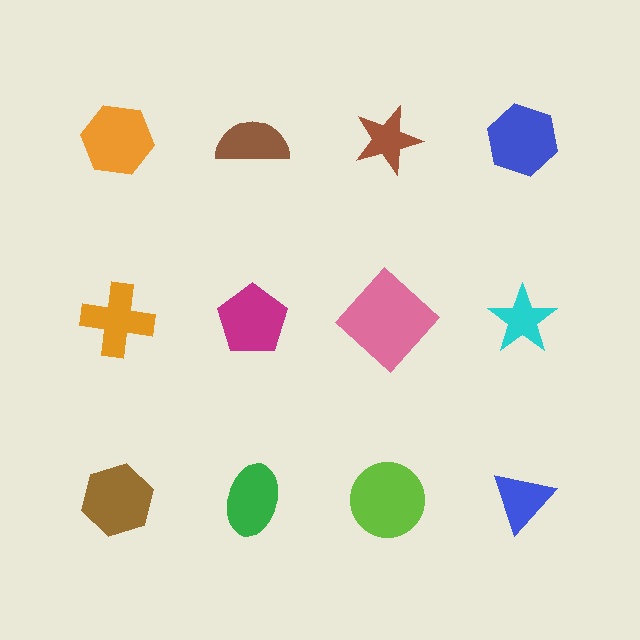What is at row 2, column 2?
A magenta pentagon.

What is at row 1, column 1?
An orange hexagon.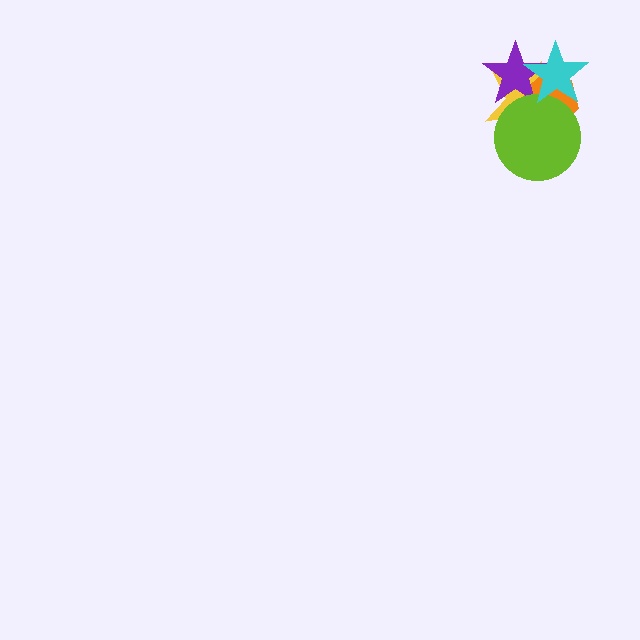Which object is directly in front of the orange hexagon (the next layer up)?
The purple star is directly in front of the orange hexagon.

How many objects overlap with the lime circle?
4 objects overlap with the lime circle.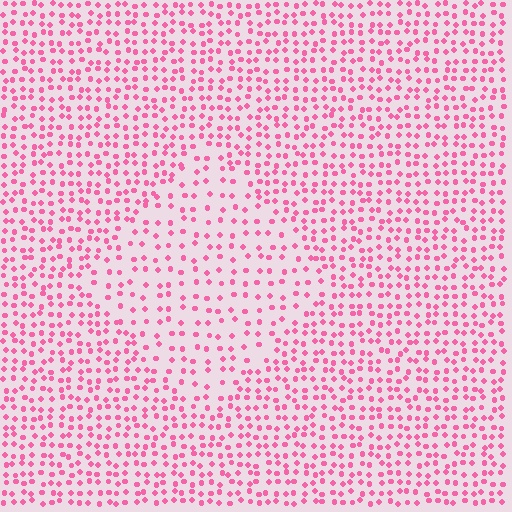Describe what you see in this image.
The image contains small pink elements arranged at two different densities. A diamond-shaped region is visible where the elements are less densely packed than the surrounding area.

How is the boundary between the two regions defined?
The boundary is defined by a change in element density (approximately 1.8x ratio). All elements are the same color, size, and shape.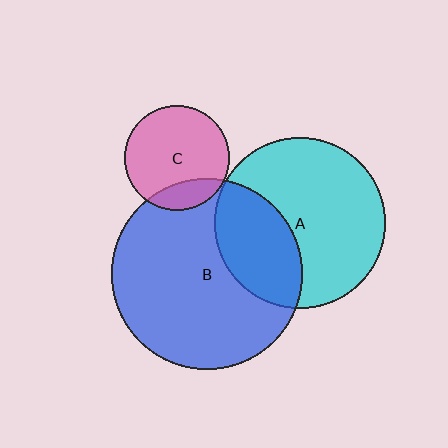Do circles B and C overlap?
Yes.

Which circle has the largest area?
Circle B (blue).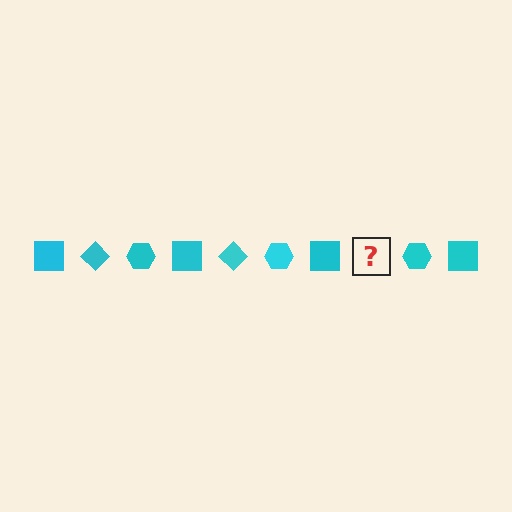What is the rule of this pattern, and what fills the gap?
The rule is that the pattern cycles through square, diamond, hexagon shapes in cyan. The gap should be filled with a cyan diamond.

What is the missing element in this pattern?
The missing element is a cyan diamond.